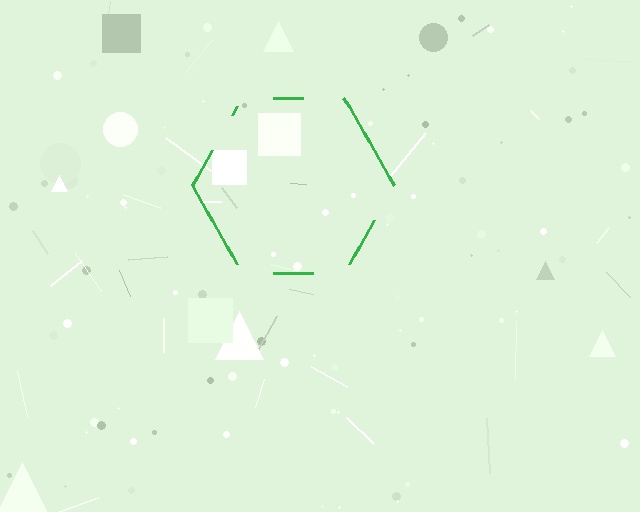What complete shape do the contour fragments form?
The contour fragments form a hexagon.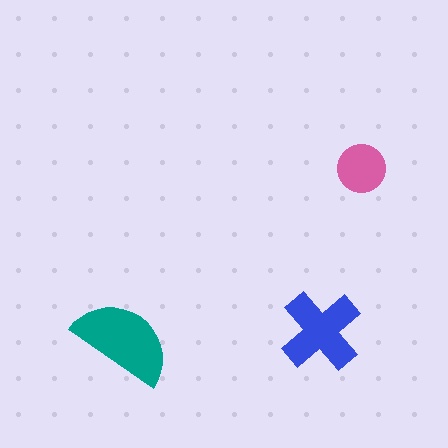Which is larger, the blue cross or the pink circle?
The blue cross.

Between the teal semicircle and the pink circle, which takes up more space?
The teal semicircle.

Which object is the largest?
The teal semicircle.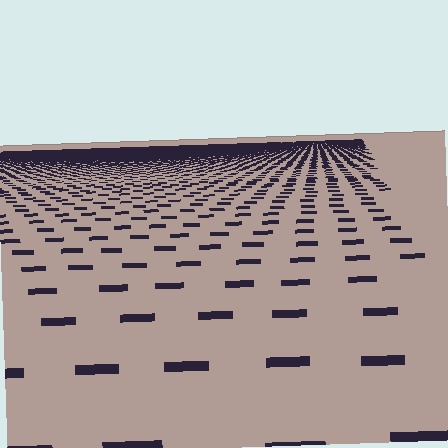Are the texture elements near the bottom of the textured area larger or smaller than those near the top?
Larger. Near the bottom, elements are closer to the viewer and appear at a bigger on-screen size.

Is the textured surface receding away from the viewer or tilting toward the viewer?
The surface is receding away from the viewer. Texture elements get smaller and denser toward the top.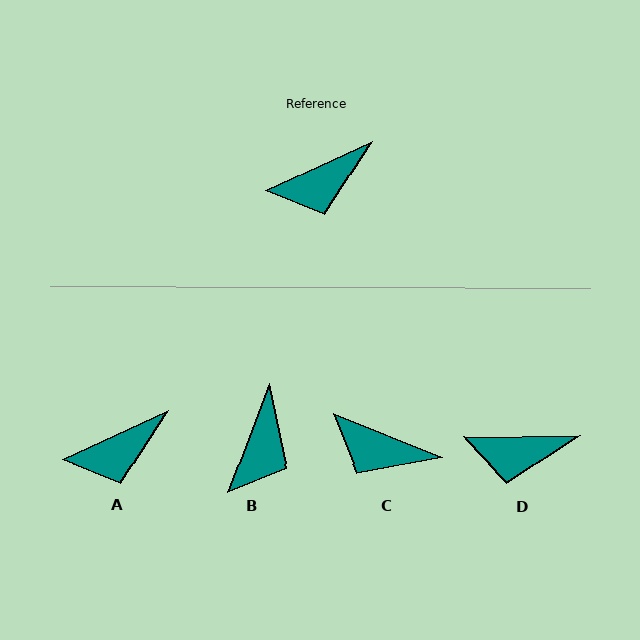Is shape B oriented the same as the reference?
No, it is off by about 44 degrees.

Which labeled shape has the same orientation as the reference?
A.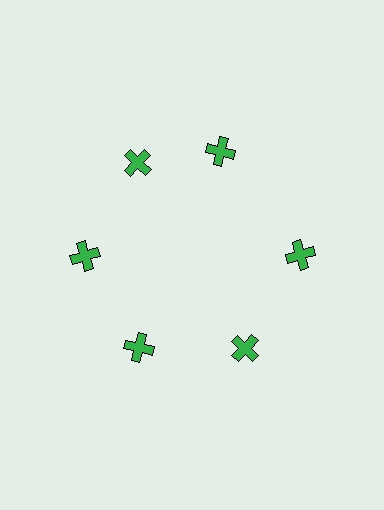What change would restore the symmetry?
The symmetry would be restored by rotating it back into even spacing with its neighbors so that all 6 crosses sit at equal angles and equal distance from the center.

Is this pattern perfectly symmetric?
No. The 6 green crosses are arranged in a ring, but one element near the 1 o'clock position is rotated out of alignment along the ring, breaking the 6-fold rotational symmetry.